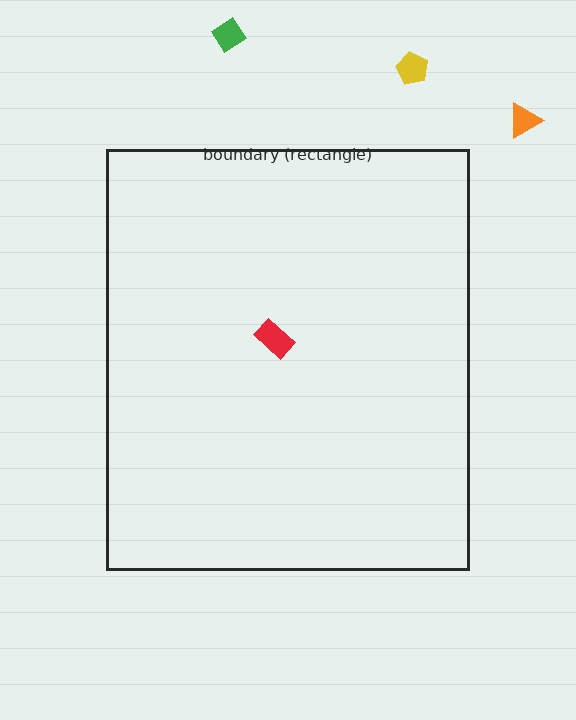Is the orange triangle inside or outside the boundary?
Outside.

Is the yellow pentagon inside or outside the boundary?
Outside.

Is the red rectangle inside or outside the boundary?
Inside.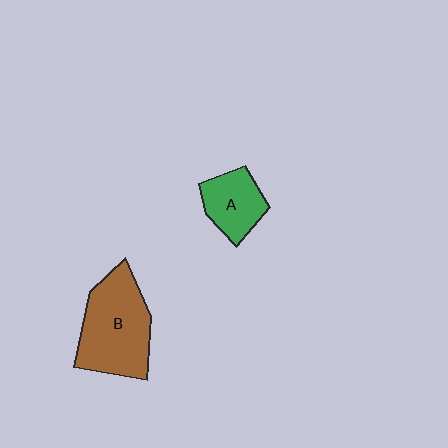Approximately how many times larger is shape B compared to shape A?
Approximately 1.9 times.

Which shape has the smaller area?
Shape A (green).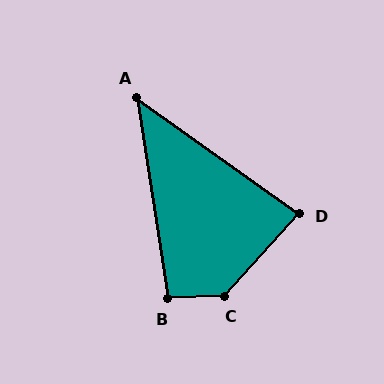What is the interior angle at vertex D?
Approximately 83 degrees (acute).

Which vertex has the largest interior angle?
C, at approximately 134 degrees.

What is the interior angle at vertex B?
Approximately 97 degrees (obtuse).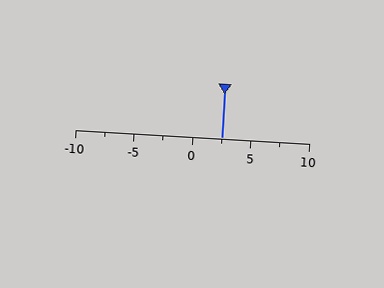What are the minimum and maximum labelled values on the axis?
The axis runs from -10 to 10.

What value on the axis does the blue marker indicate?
The marker indicates approximately 2.5.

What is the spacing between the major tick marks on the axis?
The major ticks are spaced 5 apart.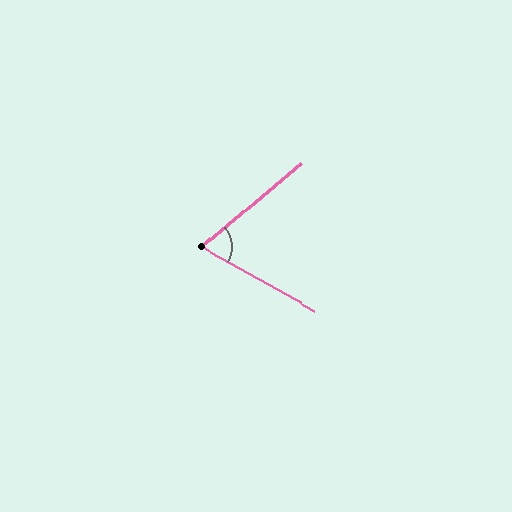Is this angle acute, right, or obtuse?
It is acute.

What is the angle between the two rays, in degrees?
Approximately 69 degrees.